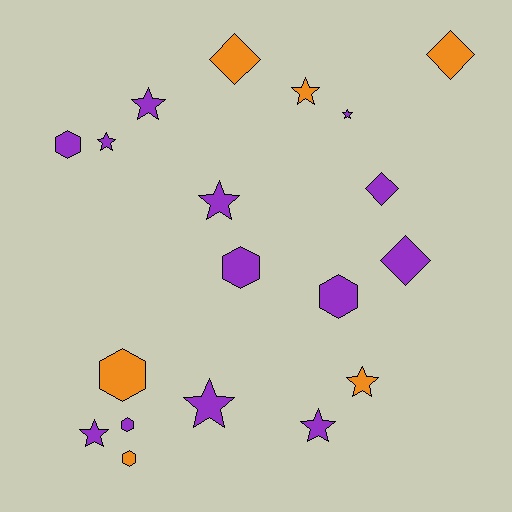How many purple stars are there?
There are 7 purple stars.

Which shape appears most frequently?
Star, with 9 objects.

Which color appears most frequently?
Purple, with 13 objects.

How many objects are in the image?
There are 19 objects.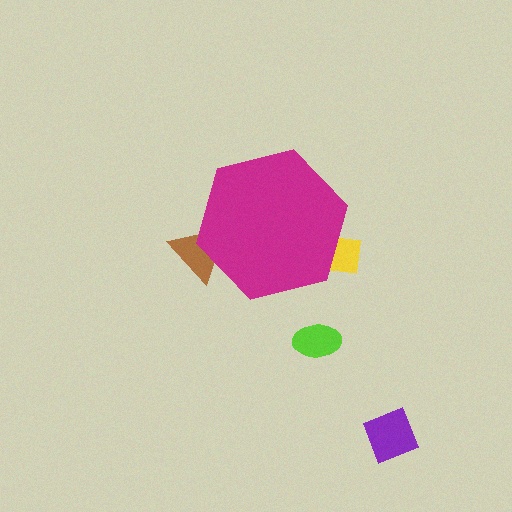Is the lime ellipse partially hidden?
No, the lime ellipse is fully visible.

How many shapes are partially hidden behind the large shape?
2 shapes are partially hidden.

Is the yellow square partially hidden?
Yes, the yellow square is partially hidden behind the magenta hexagon.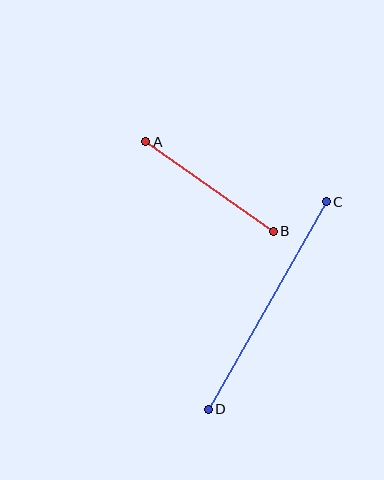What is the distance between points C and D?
The distance is approximately 239 pixels.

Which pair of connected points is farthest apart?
Points C and D are farthest apart.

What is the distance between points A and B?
The distance is approximately 156 pixels.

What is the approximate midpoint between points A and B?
The midpoint is at approximately (210, 186) pixels.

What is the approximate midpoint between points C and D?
The midpoint is at approximately (267, 306) pixels.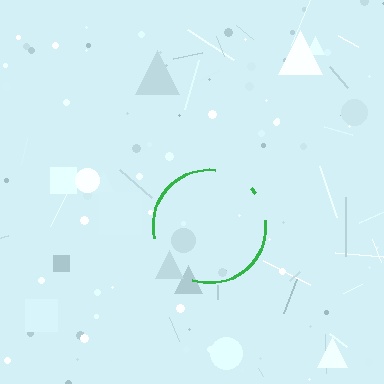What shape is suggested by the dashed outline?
The dashed outline suggests a circle.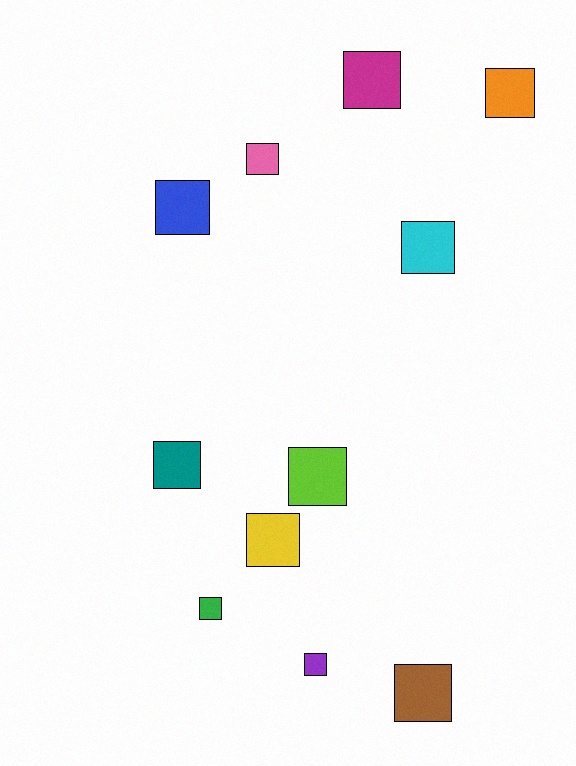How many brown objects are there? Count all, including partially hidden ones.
There is 1 brown object.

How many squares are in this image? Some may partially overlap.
There are 11 squares.